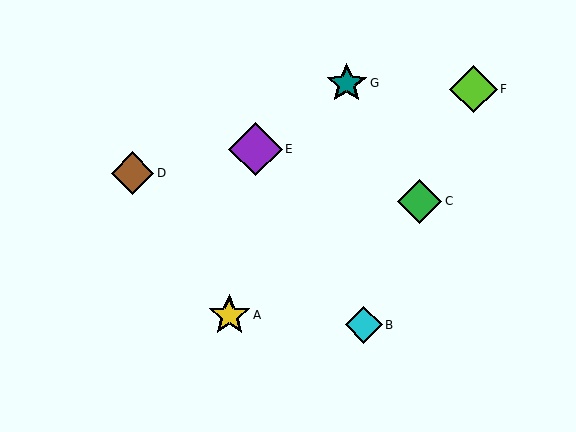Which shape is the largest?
The purple diamond (labeled E) is the largest.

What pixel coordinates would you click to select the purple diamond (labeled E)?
Click at (255, 149) to select the purple diamond E.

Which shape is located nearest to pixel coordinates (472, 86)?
The lime diamond (labeled F) at (474, 89) is nearest to that location.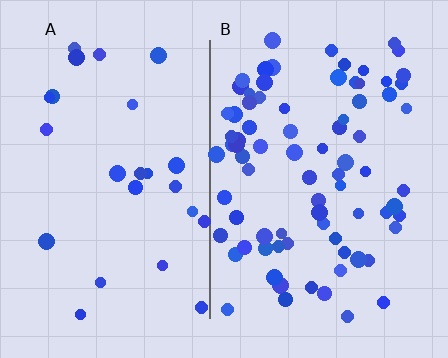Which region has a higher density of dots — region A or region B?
B (the right).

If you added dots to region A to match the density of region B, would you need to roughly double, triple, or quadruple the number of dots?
Approximately triple.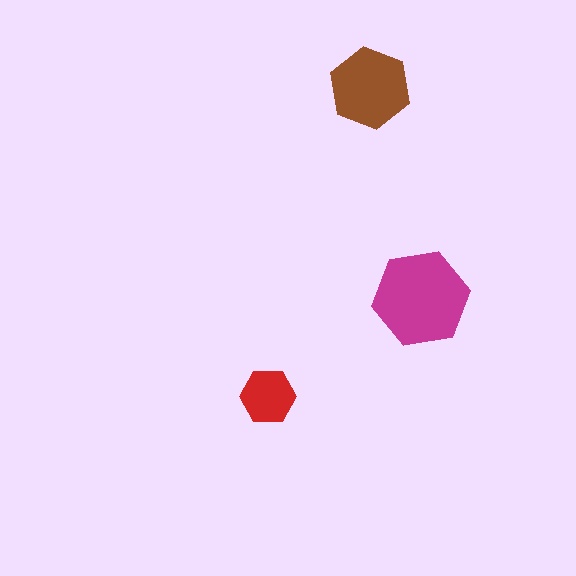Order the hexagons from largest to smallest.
the magenta one, the brown one, the red one.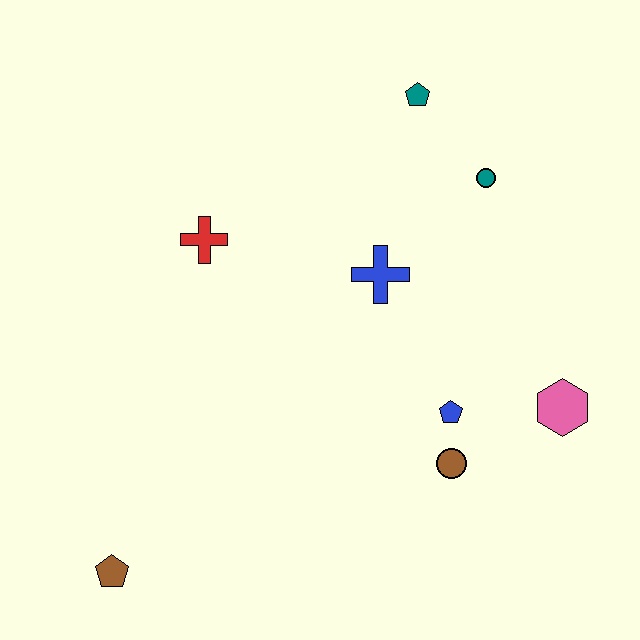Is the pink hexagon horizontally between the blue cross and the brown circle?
No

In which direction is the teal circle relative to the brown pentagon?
The teal circle is above the brown pentagon.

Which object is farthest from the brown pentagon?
The teal pentagon is farthest from the brown pentagon.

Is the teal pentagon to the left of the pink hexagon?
Yes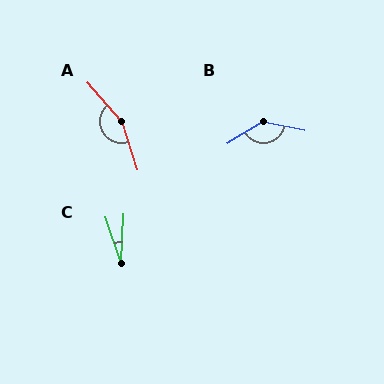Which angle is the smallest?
C, at approximately 21 degrees.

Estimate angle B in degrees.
Approximately 137 degrees.